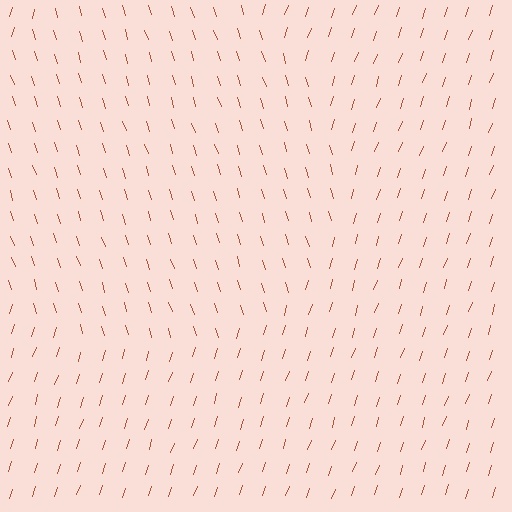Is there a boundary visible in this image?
Yes, there is a texture boundary formed by a change in line orientation.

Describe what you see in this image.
The image is filled with small brown line segments. A circle region in the image has lines oriented differently from the surrounding lines, creating a visible texture boundary.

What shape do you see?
I see a circle.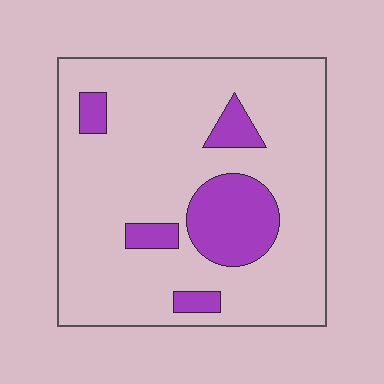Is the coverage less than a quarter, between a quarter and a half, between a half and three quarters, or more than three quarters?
Less than a quarter.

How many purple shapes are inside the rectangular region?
5.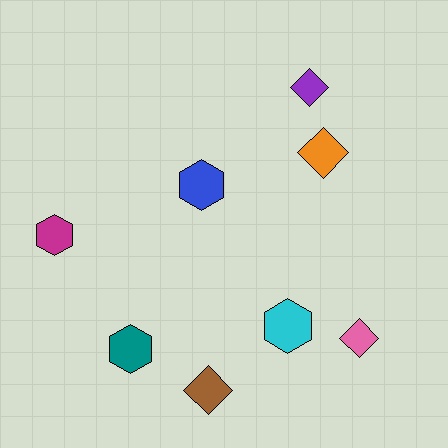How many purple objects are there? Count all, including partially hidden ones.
There is 1 purple object.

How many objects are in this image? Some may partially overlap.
There are 8 objects.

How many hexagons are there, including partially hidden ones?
There are 4 hexagons.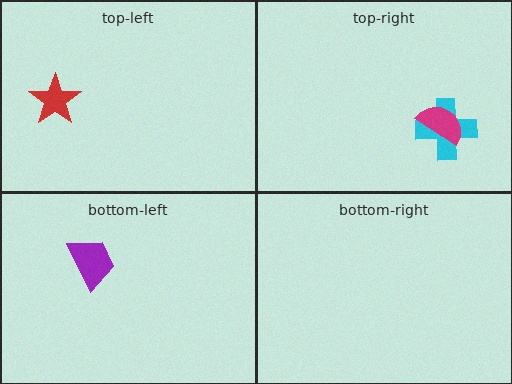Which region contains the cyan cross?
The top-right region.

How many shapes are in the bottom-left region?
1.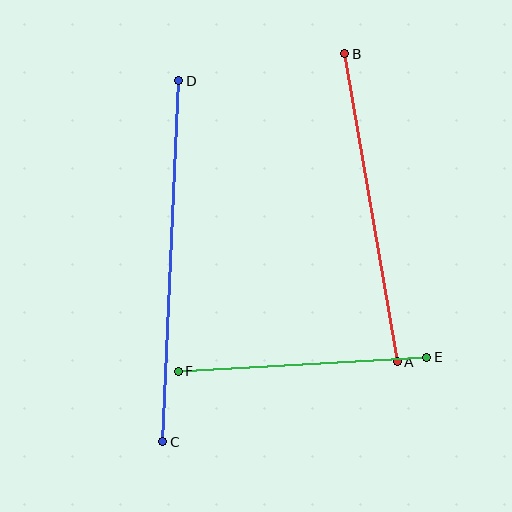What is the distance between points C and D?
The distance is approximately 361 pixels.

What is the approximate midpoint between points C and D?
The midpoint is at approximately (171, 261) pixels.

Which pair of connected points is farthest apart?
Points C and D are farthest apart.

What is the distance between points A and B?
The distance is approximately 312 pixels.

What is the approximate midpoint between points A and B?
The midpoint is at approximately (371, 208) pixels.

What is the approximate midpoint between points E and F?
The midpoint is at approximately (303, 364) pixels.